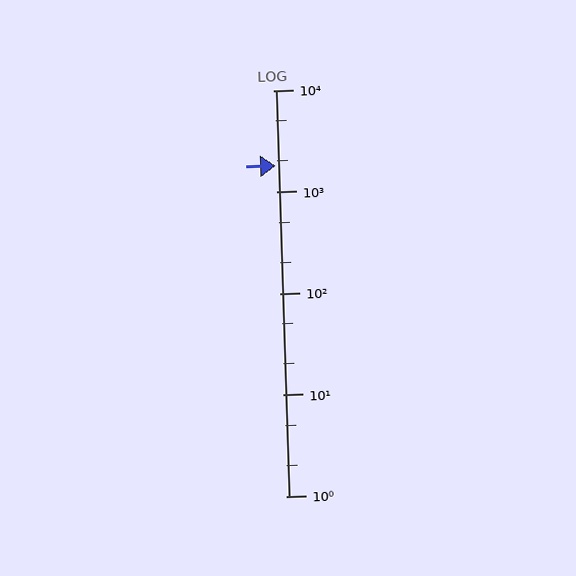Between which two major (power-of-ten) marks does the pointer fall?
The pointer is between 1000 and 10000.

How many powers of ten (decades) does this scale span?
The scale spans 4 decades, from 1 to 10000.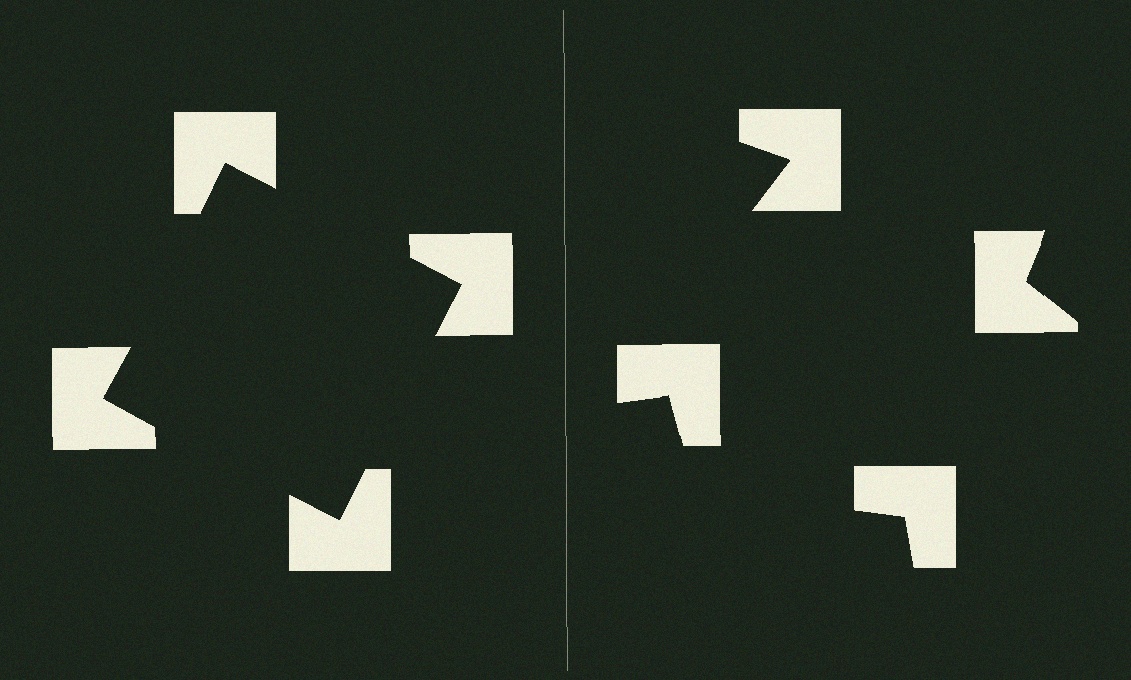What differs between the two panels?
The notched squares are positioned identically on both sides; only the wedge orientations differ. On the left they align to a square; on the right they are misaligned.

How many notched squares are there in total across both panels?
8 — 4 on each side.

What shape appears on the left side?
An illusory square.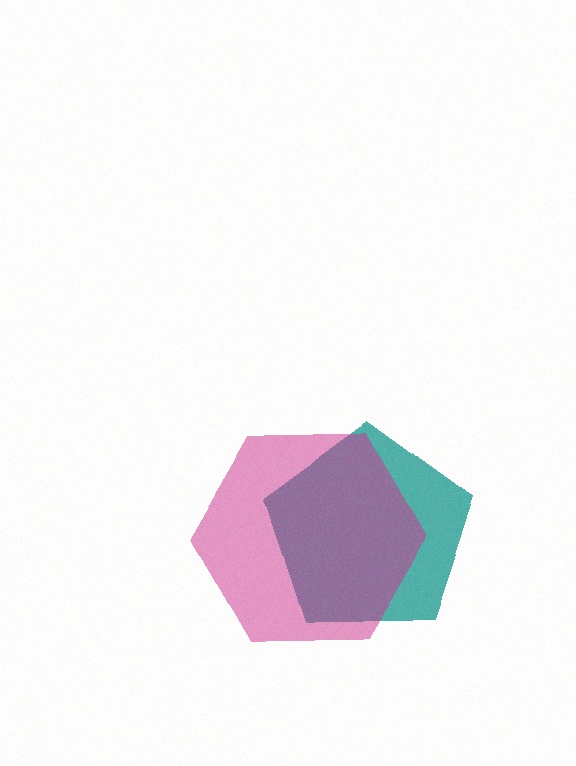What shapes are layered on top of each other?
The layered shapes are: a teal pentagon, a magenta hexagon.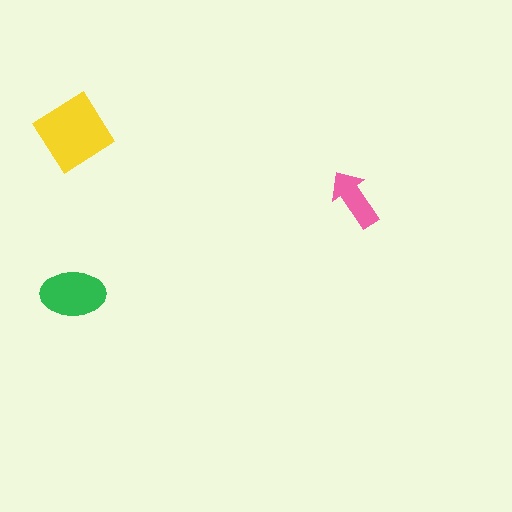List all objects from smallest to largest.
The pink arrow, the green ellipse, the yellow diamond.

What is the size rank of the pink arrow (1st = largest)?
3rd.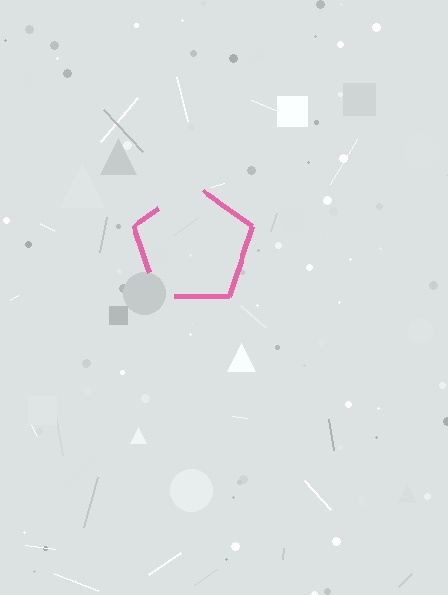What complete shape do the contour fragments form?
The contour fragments form a pentagon.